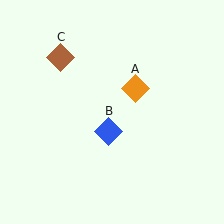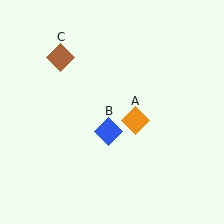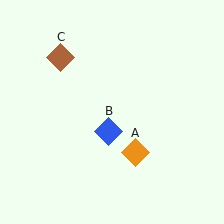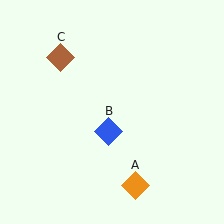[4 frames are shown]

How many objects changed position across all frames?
1 object changed position: orange diamond (object A).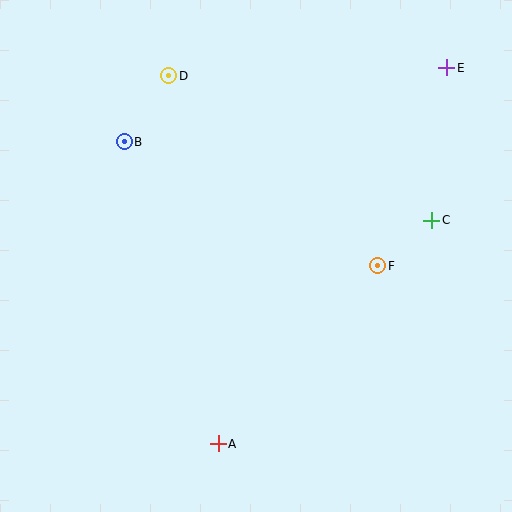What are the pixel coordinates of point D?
Point D is at (169, 76).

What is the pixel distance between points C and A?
The distance between C and A is 309 pixels.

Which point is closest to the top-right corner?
Point E is closest to the top-right corner.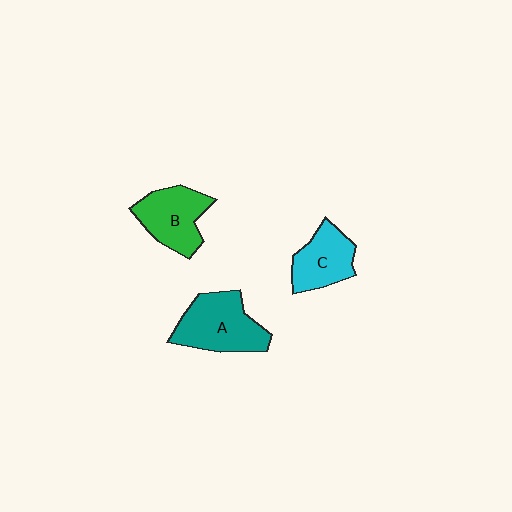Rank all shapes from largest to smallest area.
From largest to smallest: A (teal), B (green), C (cyan).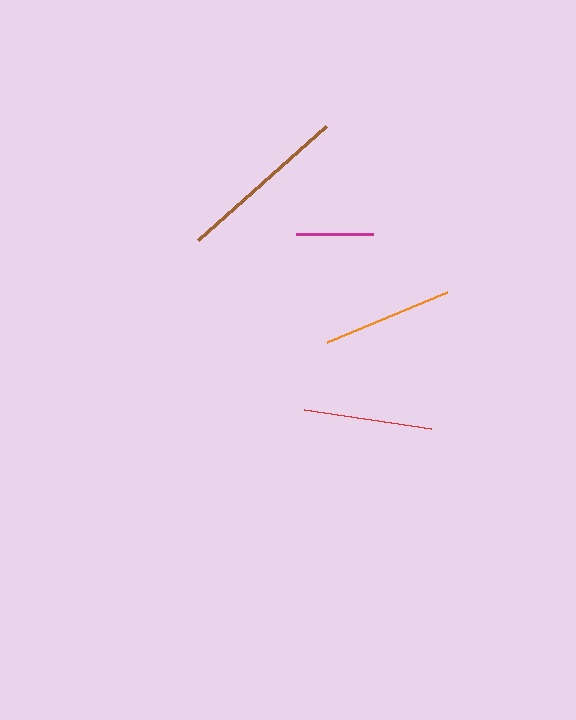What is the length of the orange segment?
The orange segment is approximately 130 pixels long.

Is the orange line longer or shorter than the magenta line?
The orange line is longer than the magenta line.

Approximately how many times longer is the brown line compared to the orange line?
The brown line is approximately 1.3 times the length of the orange line.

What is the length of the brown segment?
The brown segment is approximately 171 pixels long.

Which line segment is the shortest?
The magenta line is the shortest at approximately 78 pixels.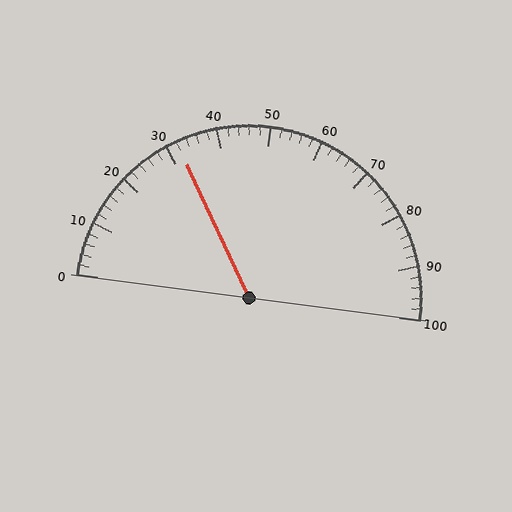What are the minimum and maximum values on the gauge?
The gauge ranges from 0 to 100.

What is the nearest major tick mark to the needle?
The nearest major tick mark is 30.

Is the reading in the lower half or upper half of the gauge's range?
The reading is in the lower half of the range (0 to 100).